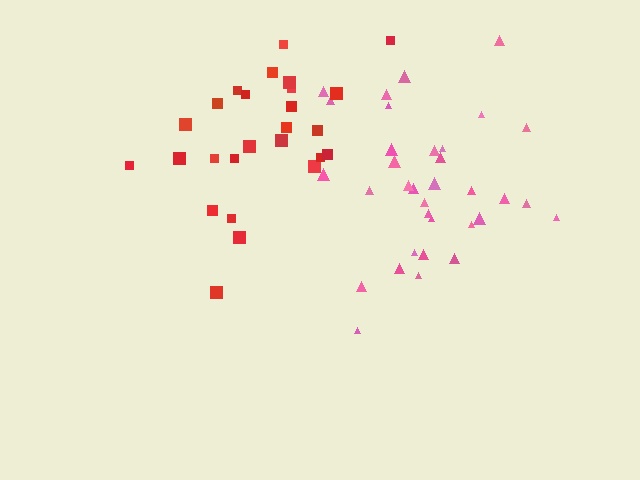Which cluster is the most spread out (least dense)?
Pink.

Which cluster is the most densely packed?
Red.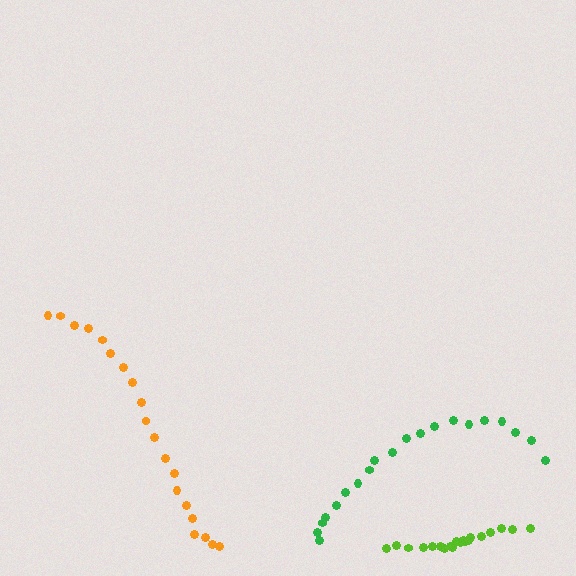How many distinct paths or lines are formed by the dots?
There are 3 distinct paths.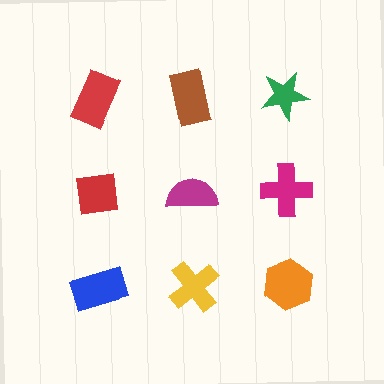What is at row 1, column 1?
A red rectangle.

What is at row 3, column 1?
A blue rectangle.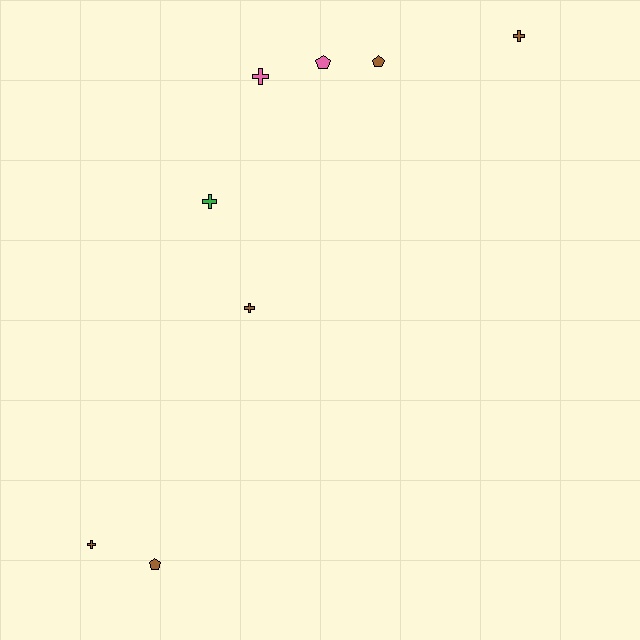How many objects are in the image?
There are 8 objects.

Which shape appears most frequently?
Cross, with 5 objects.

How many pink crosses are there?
There is 1 pink cross.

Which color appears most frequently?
Brown, with 5 objects.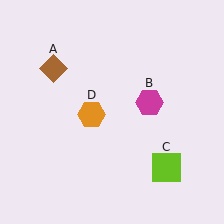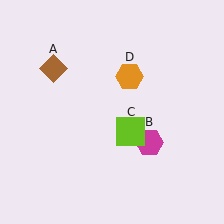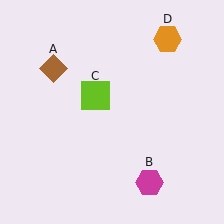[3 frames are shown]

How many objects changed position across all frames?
3 objects changed position: magenta hexagon (object B), lime square (object C), orange hexagon (object D).